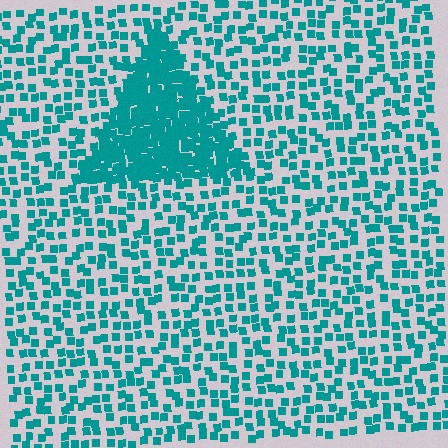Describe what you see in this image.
The image contains small teal elements arranged at two different densities. A triangle-shaped region is visible where the elements are more densely packed than the surrounding area.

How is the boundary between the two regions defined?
The boundary is defined by a change in element density (approximately 2.9x ratio). All elements are the same color, size, and shape.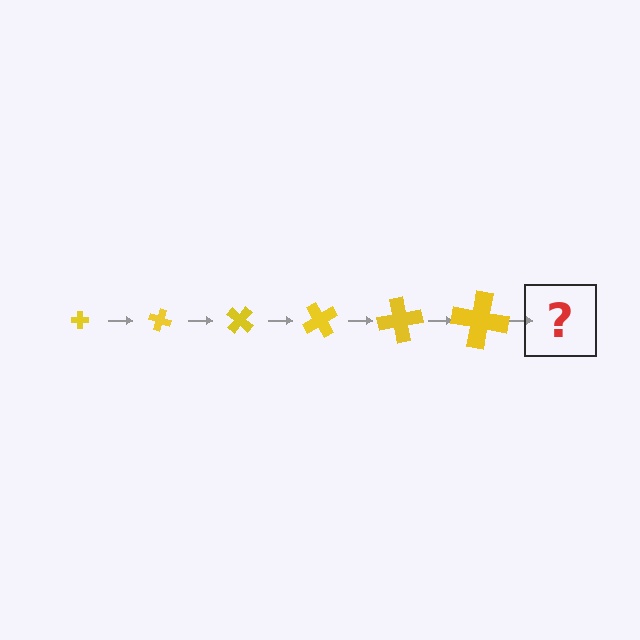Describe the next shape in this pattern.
It should be a cross, larger than the previous one and rotated 120 degrees from the start.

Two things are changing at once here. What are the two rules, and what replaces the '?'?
The two rules are that the cross grows larger each step and it rotates 20 degrees each step. The '?' should be a cross, larger than the previous one and rotated 120 degrees from the start.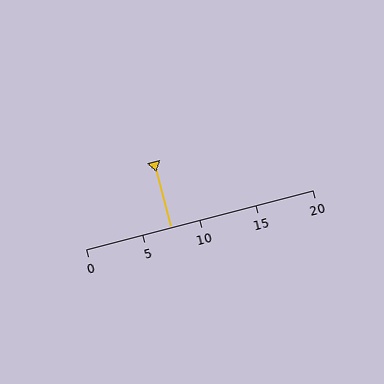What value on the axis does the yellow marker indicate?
The marker indicates approximately 7.5.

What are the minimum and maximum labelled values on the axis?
The axis runs from 0 to 20.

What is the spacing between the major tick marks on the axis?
The major ticks are spaced 5 apart.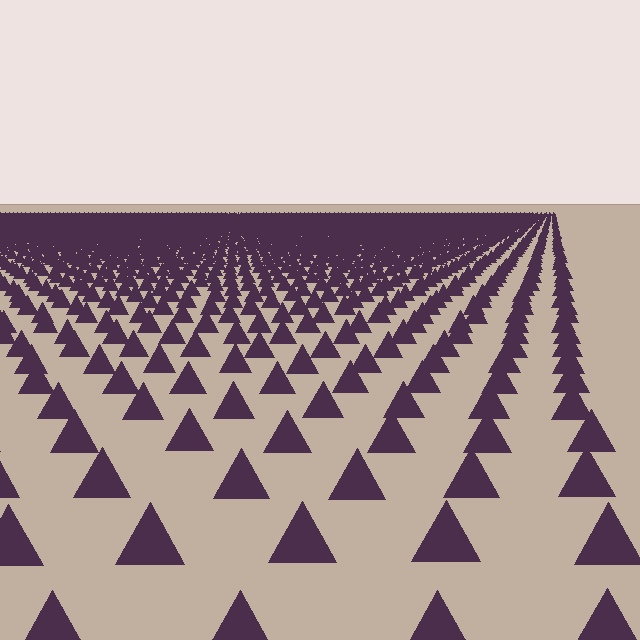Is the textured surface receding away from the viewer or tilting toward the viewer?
The surface is receding away from the viewer. Texture elements get smaller and denser toward the top.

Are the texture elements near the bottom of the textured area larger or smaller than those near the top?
Larger. Near the bottom, elements are closer to the viewer and appear at a bigger on-screen size.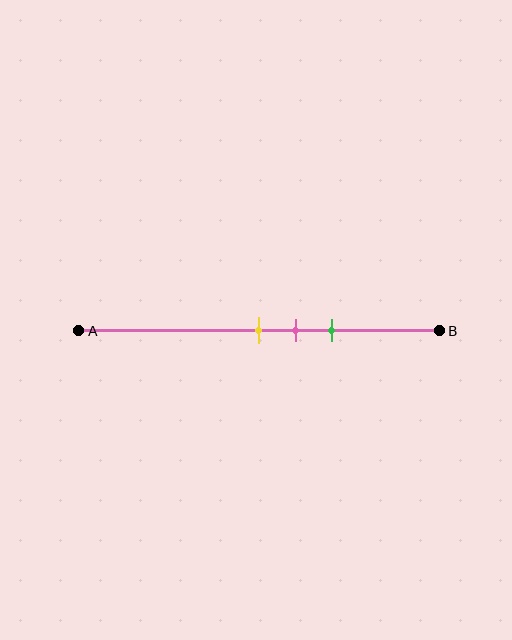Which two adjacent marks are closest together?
The yellow and pink marks are the closest adjacent pair.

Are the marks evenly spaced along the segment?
Yes, the marks are approximately evenly spaced.